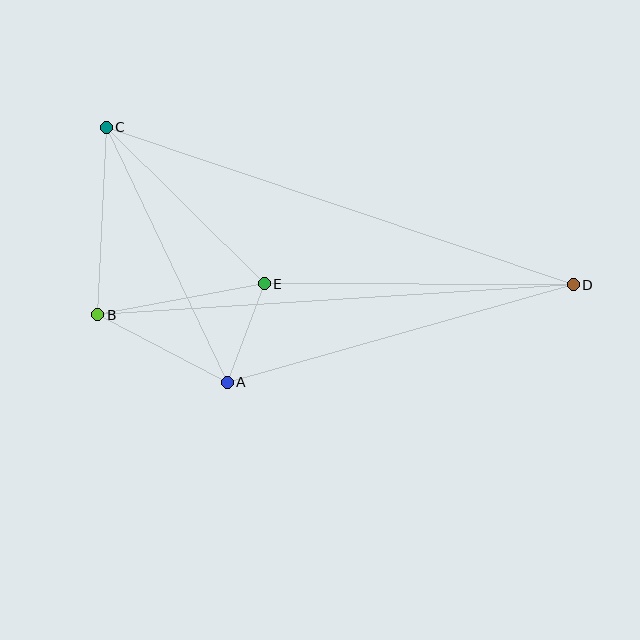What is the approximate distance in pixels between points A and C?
The distance between A and C is approximately 282 pixels.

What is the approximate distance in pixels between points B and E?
The distance between B and E is approximately 169 pixels.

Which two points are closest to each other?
Points A and E are closest to each other.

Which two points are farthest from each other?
Points C and D are farthest from each other.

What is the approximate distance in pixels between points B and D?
The distance between B and D is approximately 476 pixels.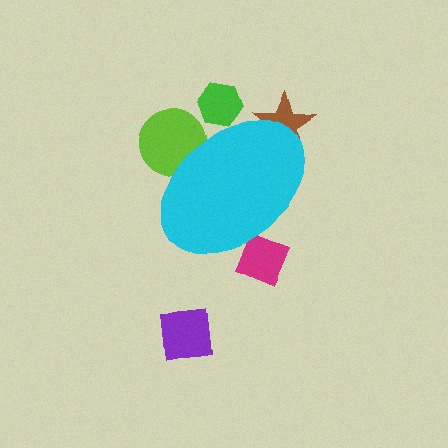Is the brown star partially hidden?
Yes, the brown star is partially hidden behind the cyan ellipse.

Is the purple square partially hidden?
No, the purple square is fully visible.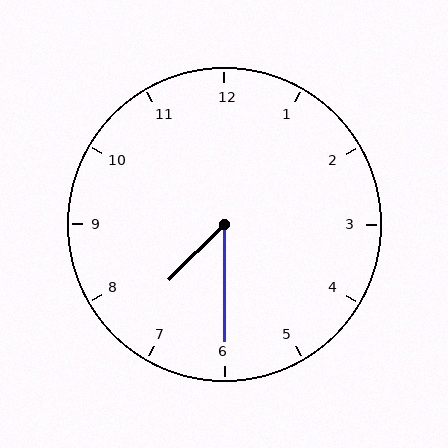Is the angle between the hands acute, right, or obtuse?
It is acute.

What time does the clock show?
7:30.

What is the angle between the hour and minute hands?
Approximately 45 degrees.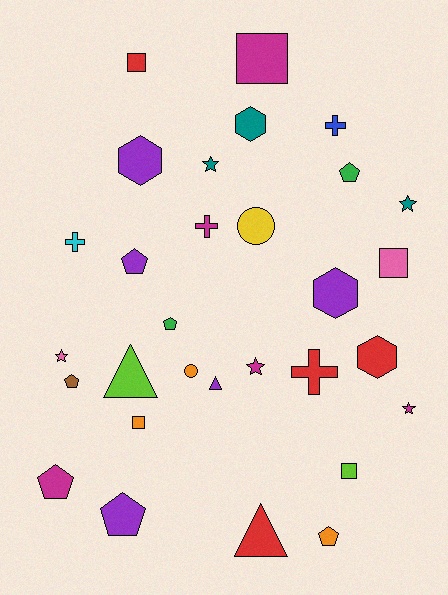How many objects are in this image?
There are 30 objects.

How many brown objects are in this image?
There is 1 brown object.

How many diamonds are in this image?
There are no diamonds.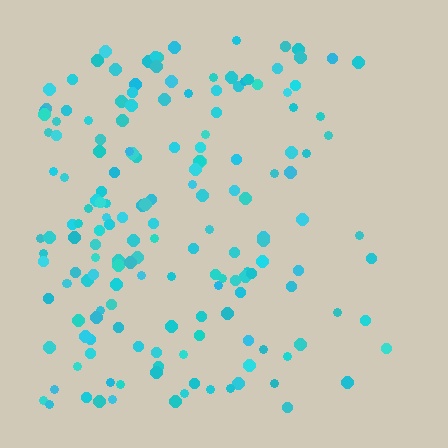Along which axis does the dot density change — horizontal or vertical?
Horizontal.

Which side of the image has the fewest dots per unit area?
The right.